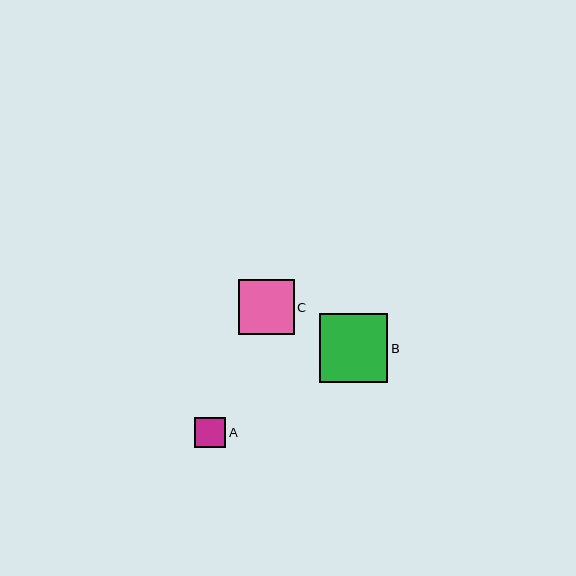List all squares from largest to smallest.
From largest to smallest: B, C, A.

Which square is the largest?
Square B is the largest with a size of approximately 68 pixels.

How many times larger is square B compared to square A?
Square B is approximately 2.2 times the size of square A.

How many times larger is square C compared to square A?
Square C is approximately 1.8 times the size of square A.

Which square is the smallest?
Square A is the smallest with a size of approximately 31 pixels.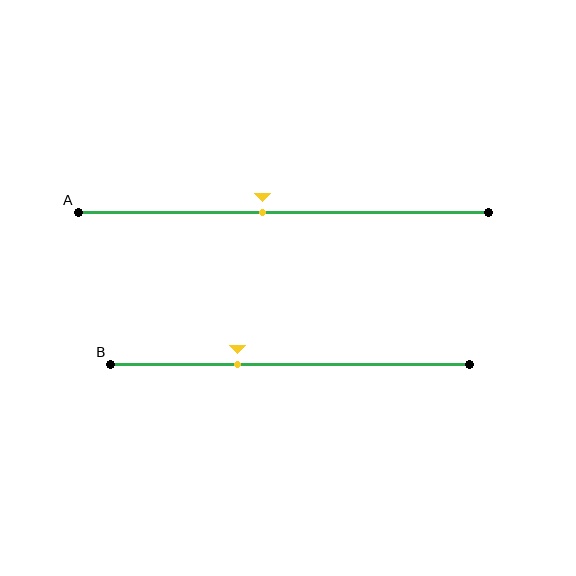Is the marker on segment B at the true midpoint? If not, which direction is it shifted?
No, the marker on segment B is shifted to the left by about 15% of the segment length.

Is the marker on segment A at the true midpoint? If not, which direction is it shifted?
No, the marker on segment A is shifted to the left by about 5% of the segment length.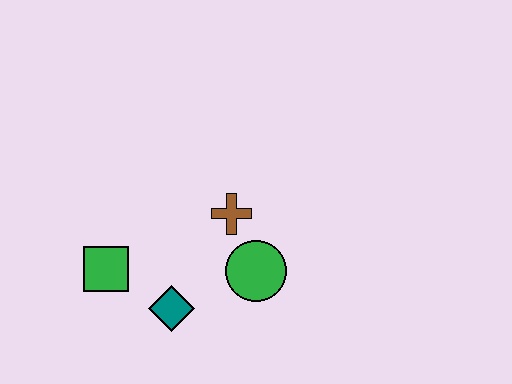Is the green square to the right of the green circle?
No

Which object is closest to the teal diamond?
The green square is closest to the teal diamond.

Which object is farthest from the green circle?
The green square is farthest from the green circle.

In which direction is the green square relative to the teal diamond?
The green square is to the left of the teal diamond.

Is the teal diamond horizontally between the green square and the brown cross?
Yes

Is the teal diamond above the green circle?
No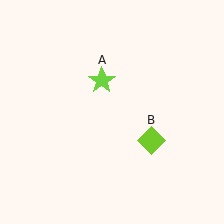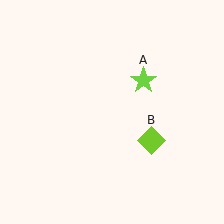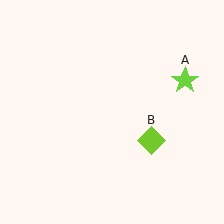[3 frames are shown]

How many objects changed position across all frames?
1 object changed position: lime star (object A).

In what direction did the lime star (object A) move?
The lime star (object A) moved right.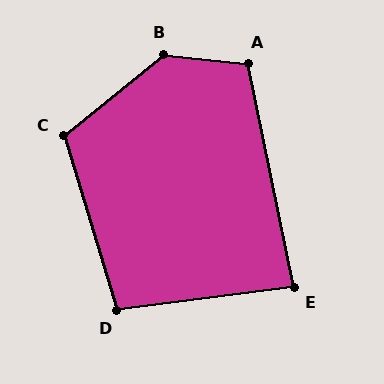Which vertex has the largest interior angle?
B, at approximately 135 degrees.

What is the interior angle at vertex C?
Approximately 112 degrees (obtuse).